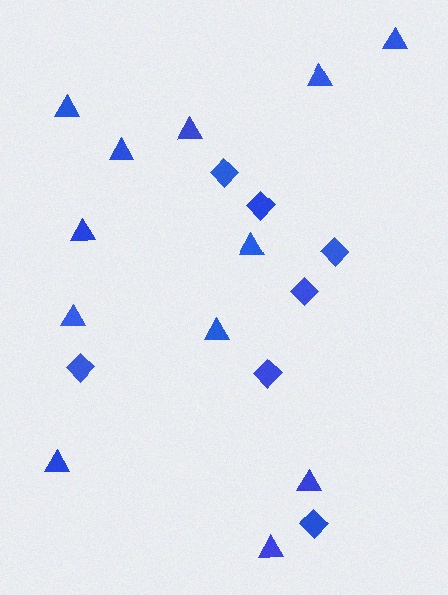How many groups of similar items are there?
There are 2 groups: one group of triangles (12) and one group of diamonds (7).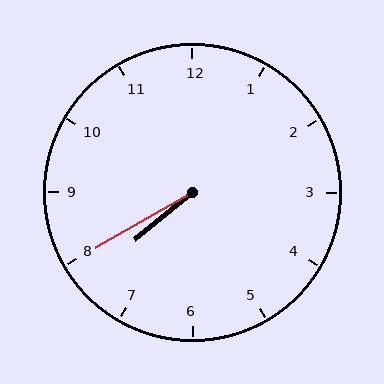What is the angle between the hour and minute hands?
Approximately 10 degrees.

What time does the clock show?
7:40.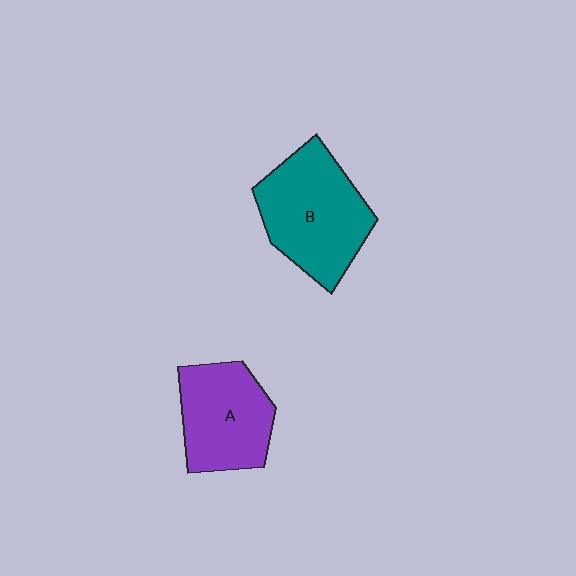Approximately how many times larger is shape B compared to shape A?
Approximately 1.2 times.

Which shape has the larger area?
Shape B (teal).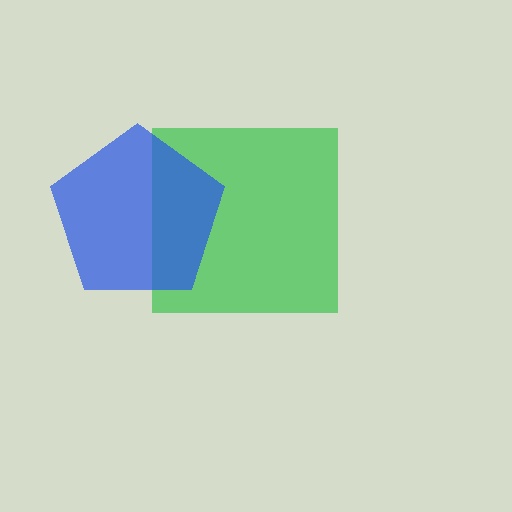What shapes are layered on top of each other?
The layered shapes are: a green square, a blue pentagon.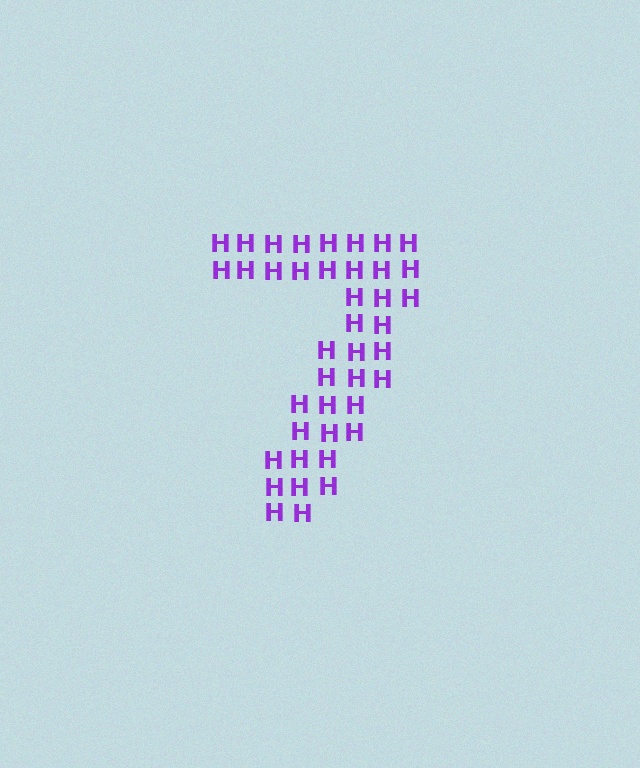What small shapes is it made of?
It is made of small letter H's.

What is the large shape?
The large shape is the digit 7.